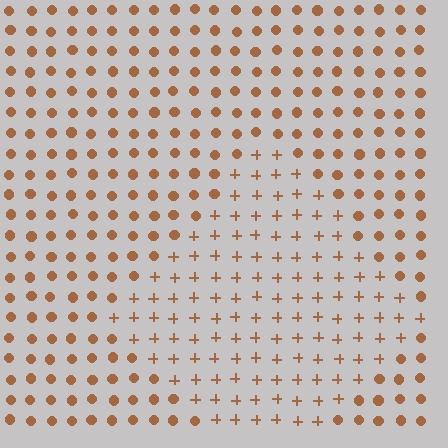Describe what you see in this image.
The image is filled with small brown elements arranged in a uniform grid. A diamond-shaped region contains plus signs, while the surrounding area contains circles. The boundary is defined purely by the change in element shape.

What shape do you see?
I see a diamond.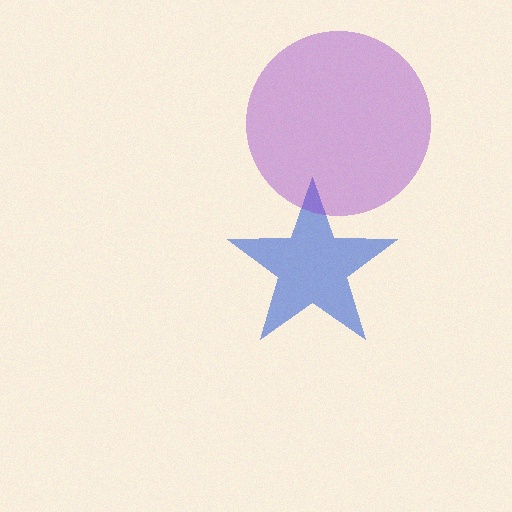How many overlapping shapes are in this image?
There are 2 overlapping shapes in the image.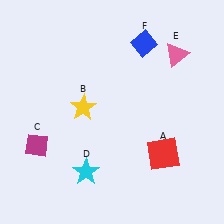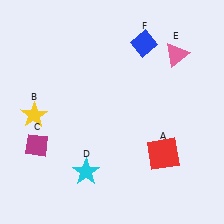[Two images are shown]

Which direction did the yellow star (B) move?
The yellow star (B) moved left.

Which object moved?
The yellow star (B) moved left.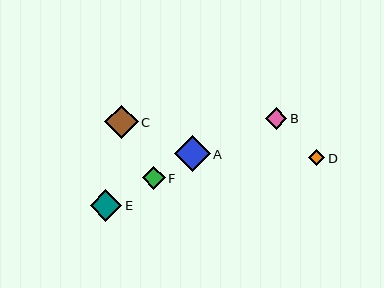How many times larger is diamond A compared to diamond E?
Diamond A is approximately 1.1 times the size of diamond E.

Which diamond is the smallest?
Diamond D is the smallest with a size of approximately 16 pixels.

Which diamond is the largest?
Diamond A is the largest with a size of approximately 36 pixels.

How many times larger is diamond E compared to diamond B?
Diamond E is approximately 1.5 times the size of diamond B.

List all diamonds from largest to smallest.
From largest to smallest: A, C, E, F, B, D.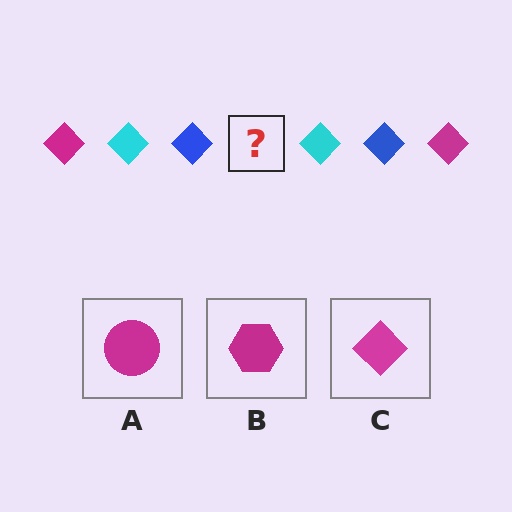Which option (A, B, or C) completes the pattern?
C.